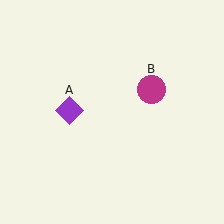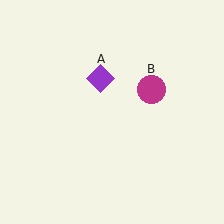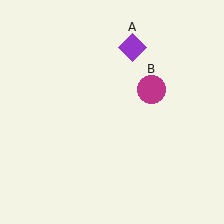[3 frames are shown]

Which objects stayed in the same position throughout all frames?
Magenta circle (object B) remained stationary.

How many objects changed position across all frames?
1 object changed position: purple diamond (object A).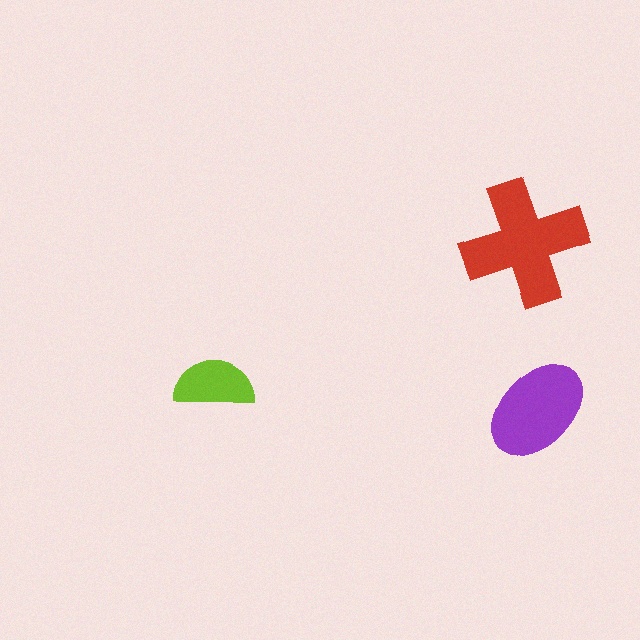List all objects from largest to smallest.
The red cross, the purple ellipse, the lime semicircle.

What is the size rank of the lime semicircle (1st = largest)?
3rd.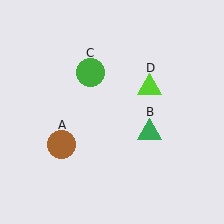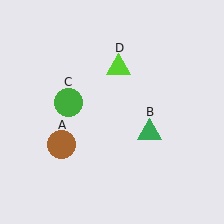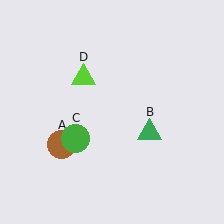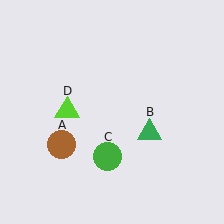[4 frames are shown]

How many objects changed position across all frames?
2 objects changed position: green circle (object C), lime triangle (object D).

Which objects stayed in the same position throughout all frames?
Brown circle (object A) and green triangle (object B) remained stationary.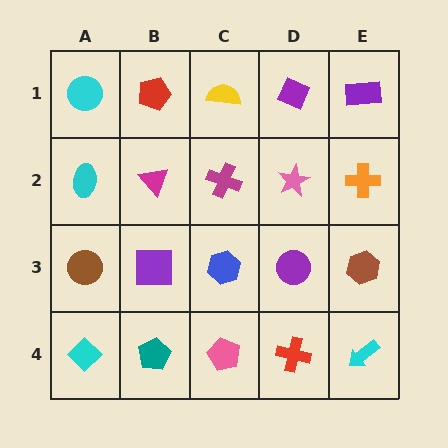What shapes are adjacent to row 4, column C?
A blue hexagon (row 3, column C), a teal pentagon (row 4, column B), a red cross (row 4, column D).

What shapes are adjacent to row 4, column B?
A purple square (row 3, column B), a cyan diamond (row 4, column A), a pink pentagon (row 4, column C).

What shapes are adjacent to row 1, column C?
A magenta cross (row 2, column C), a red pentagon (row 1, column B), a purple diamond (row 1, column D).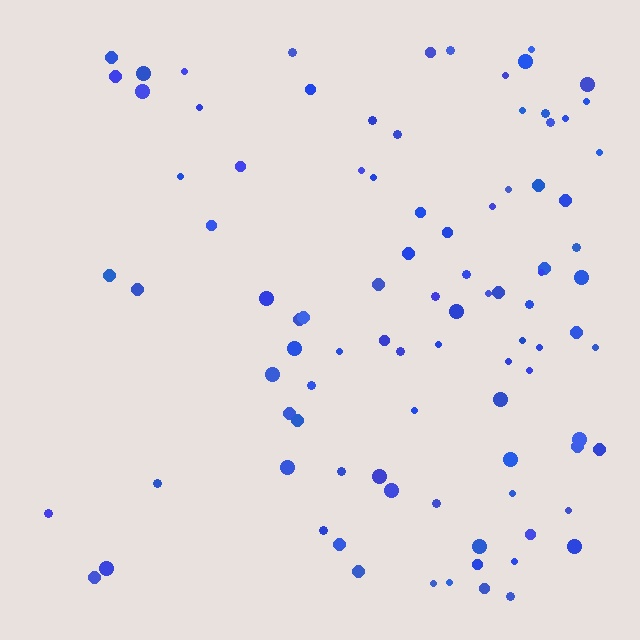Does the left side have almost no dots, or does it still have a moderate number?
Still a moderate number, just noticeably fewer than the right.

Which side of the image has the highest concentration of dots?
The right.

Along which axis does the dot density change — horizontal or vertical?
Horizontal.